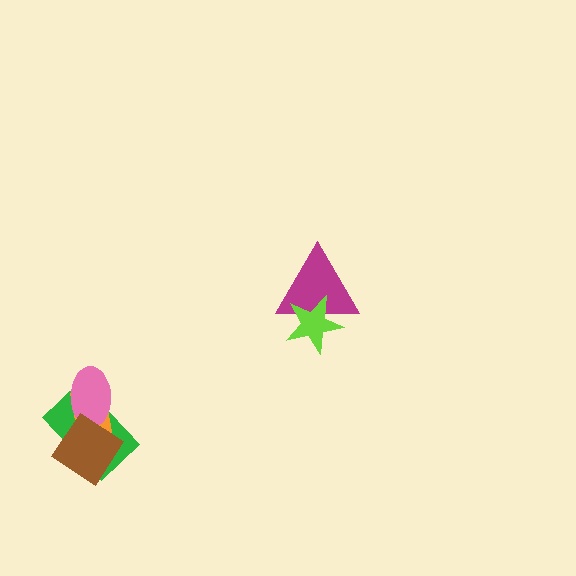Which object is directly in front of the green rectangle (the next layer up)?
The orange rectangle is directly in front of the green rectangle.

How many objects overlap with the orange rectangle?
3 objects overlap with the orange rectangle.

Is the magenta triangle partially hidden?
Yes, it is partially covered by another shape.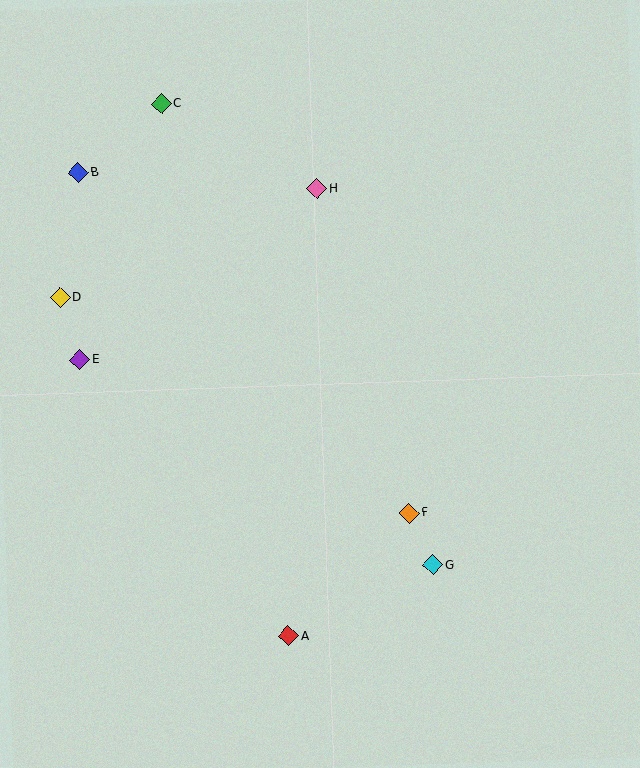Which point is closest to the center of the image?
Point F at (409, 513) is closest to the center.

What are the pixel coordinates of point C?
Point C is at (162, 103).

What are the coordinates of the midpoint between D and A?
The midpoint between D and A is at (174, 467).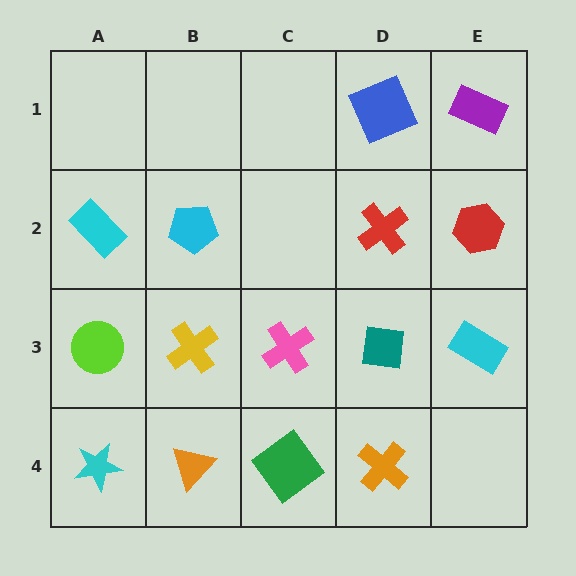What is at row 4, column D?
An orange cross.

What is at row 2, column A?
A cyan rectangle.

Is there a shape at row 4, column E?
No, that cell is empty.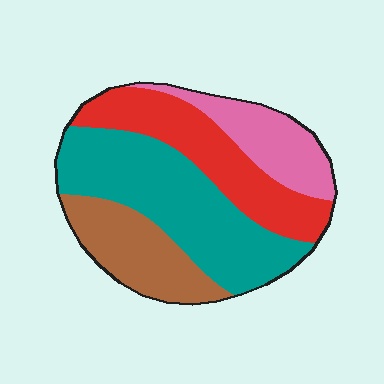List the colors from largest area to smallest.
From largest to smallest: teal, red, brown, pink.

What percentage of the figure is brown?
Brown covers around 20% of the figure.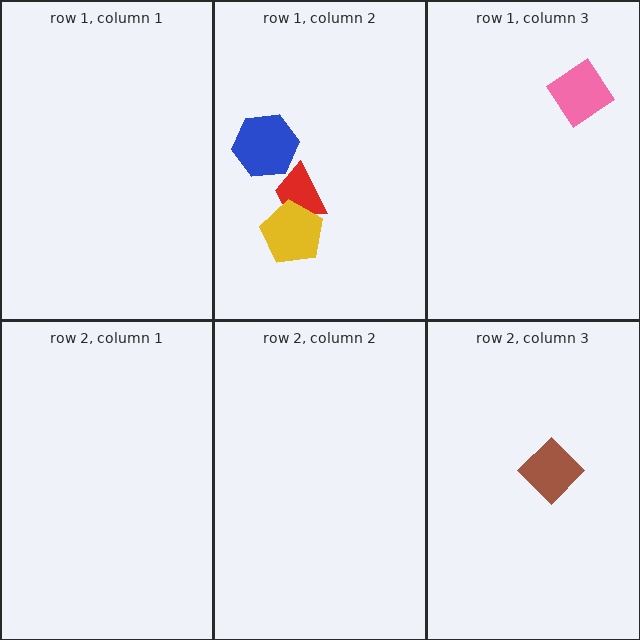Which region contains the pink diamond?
The row 1, column 3 region.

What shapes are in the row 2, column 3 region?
The brown diamond.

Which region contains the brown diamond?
The row 2, column 3 region.